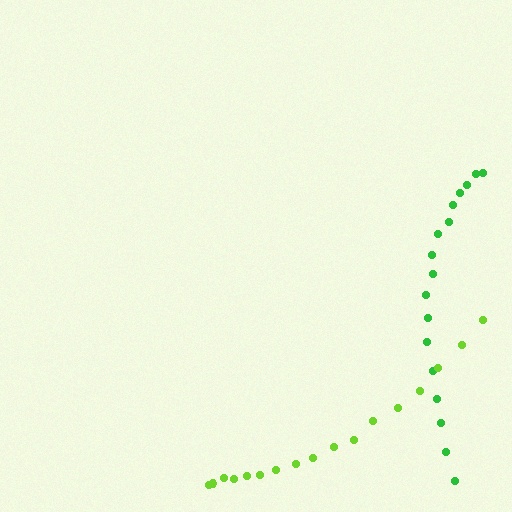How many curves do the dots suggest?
There are 2 distinct paths.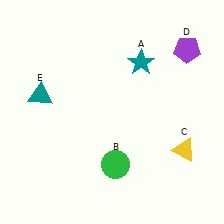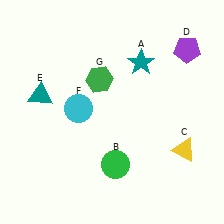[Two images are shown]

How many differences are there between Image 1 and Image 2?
There are 2 differences between the two images.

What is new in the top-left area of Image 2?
A green hexagon (G) was added in the top-left area of Image 2.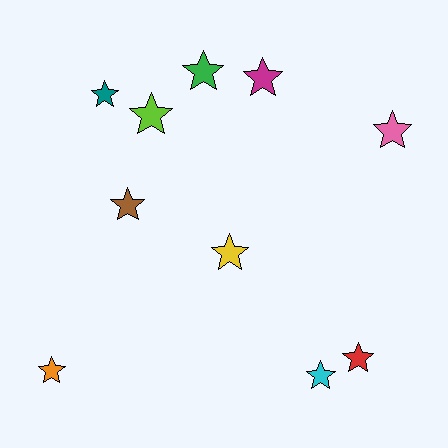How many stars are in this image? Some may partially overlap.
There are 10 stars.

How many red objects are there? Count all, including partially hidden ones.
There is 1 red object.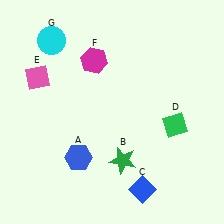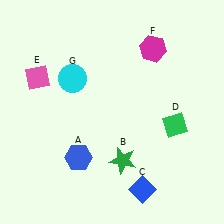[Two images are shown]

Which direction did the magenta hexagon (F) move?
The magenta hexagon (F) moved right.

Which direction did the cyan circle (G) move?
The cyan circle (G) moved down.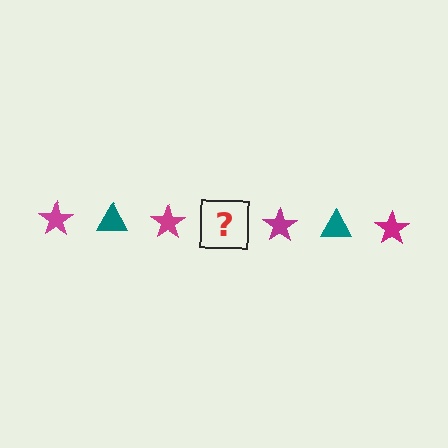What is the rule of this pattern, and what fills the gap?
The rule is that the pattern alternates between magenta star and teal triangle. The gap should be filled with a teal triangle.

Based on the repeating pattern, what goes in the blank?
The blank should be a teal triangle.